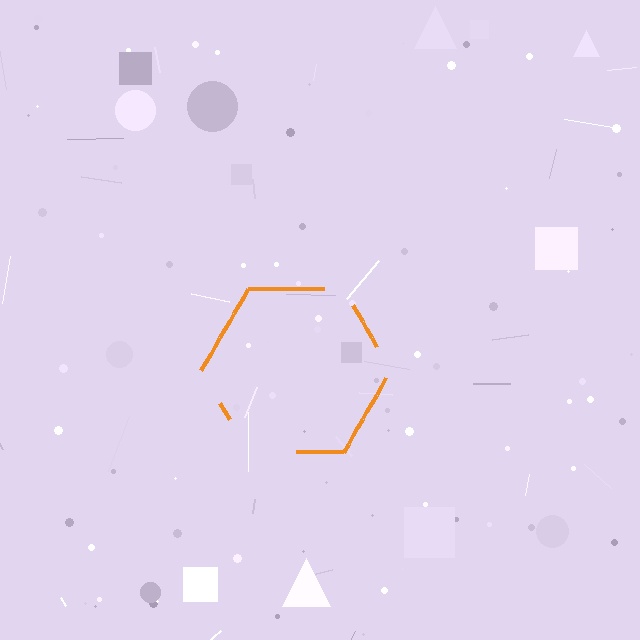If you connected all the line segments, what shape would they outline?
They would outline a hexagon.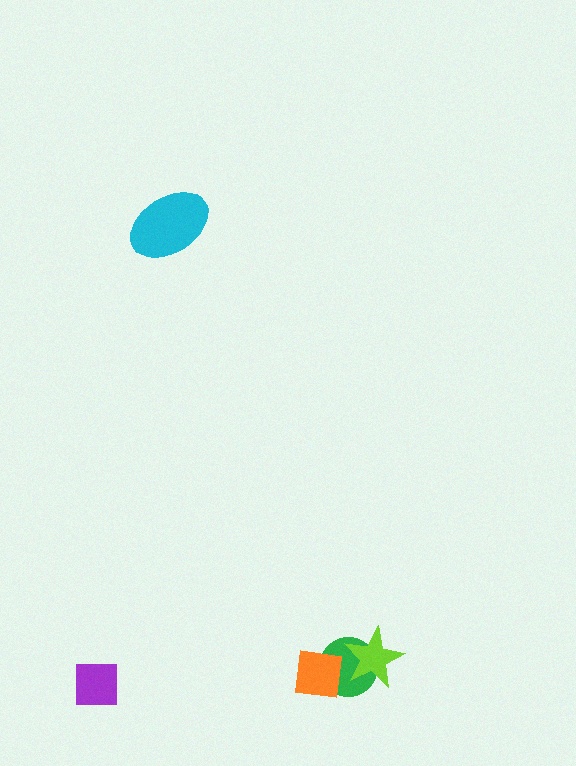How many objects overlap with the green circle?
2 objects overlap with the green circle.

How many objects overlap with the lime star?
1 object overlaps with the lime star.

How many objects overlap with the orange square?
1 object overlaps with the orange square.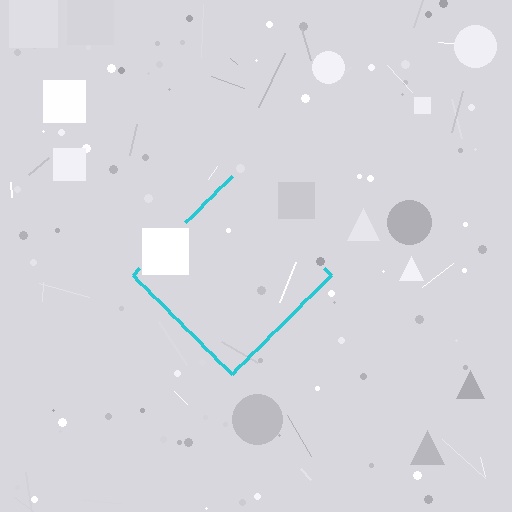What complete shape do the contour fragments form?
The contour fragments form a diamond.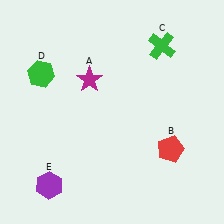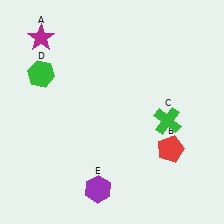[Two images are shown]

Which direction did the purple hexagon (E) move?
The purple hexagon (E) moved right.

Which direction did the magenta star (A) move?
The magenta star (A) moved left.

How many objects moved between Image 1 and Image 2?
3 objects moved between the two images.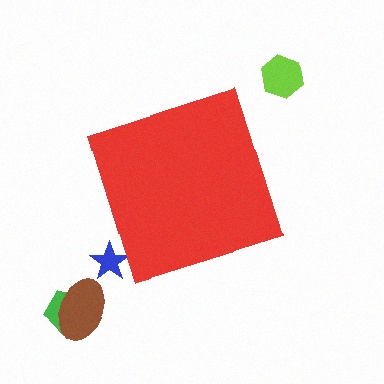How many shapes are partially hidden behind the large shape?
1 shape is partially hidden.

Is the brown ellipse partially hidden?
No, the brown ellipse is fully visible.